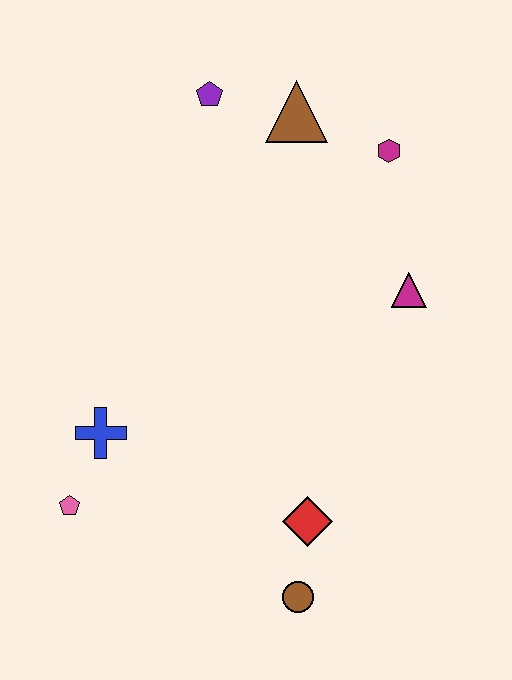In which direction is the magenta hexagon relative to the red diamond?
The magenta hexagon is above the red diamond.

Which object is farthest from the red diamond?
The purple pentagon is farthest from the red diamond.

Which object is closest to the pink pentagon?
The blue cross is closest to the pink pentagon.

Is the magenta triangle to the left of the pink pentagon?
No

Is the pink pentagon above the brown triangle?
No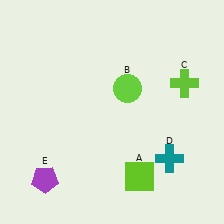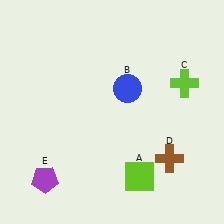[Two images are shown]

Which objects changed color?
B changed from lime to blue. D changed from teal to brown.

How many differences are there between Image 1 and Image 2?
There are 2 differences between the two images.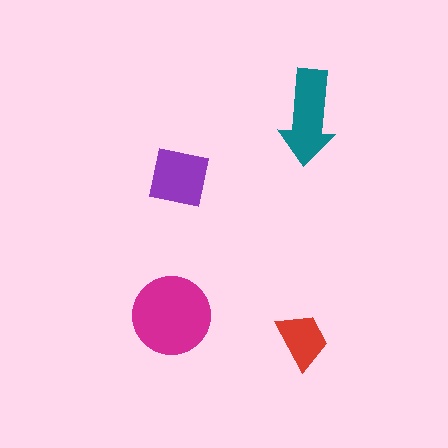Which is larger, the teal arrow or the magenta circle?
The magenta circle.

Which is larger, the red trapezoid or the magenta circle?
The magenta circle.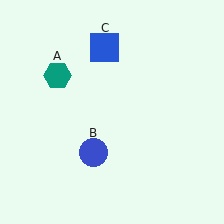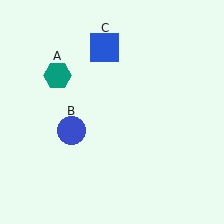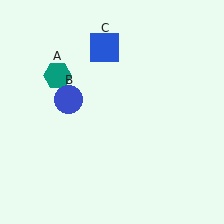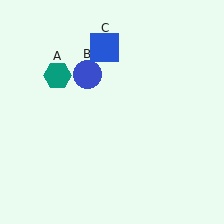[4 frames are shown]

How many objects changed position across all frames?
1 object changed position: blue circle (object B).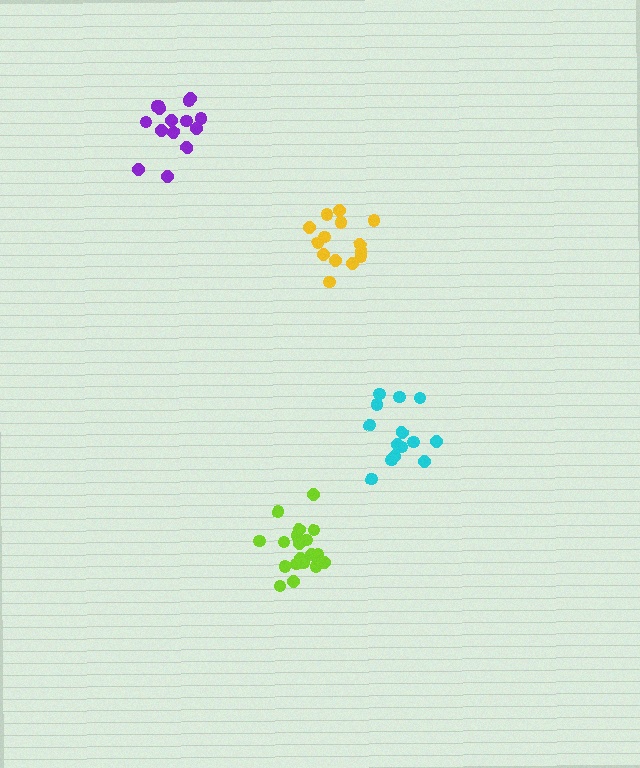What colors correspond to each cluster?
The clusters are colored: cyan, purple, lime, yellow.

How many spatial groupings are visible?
There are 4 spatial groupings.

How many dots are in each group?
Group 1: 15 dots, Group 2: 15 dots, Group 3: 19 dots, Group 4: 14 dots (63 total).